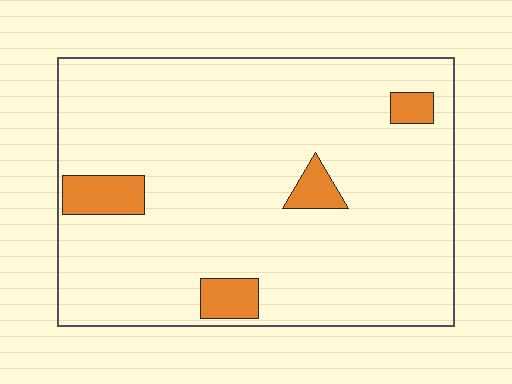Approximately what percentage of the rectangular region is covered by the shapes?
Approximately 10%.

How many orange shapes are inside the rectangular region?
4.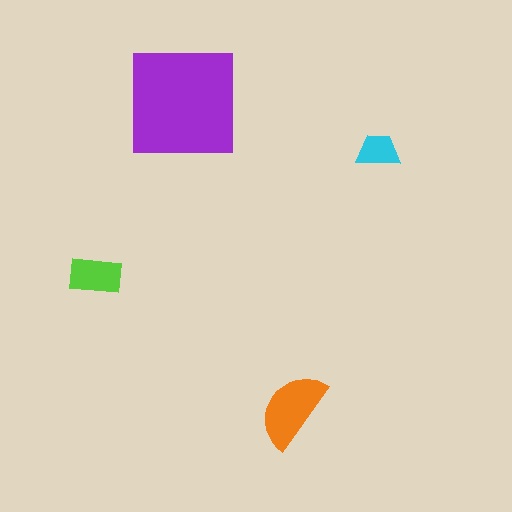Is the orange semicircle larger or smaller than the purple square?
Smaller.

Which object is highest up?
The purple square is topmost.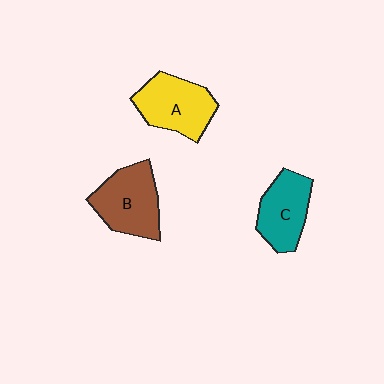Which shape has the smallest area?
Shape C (teal).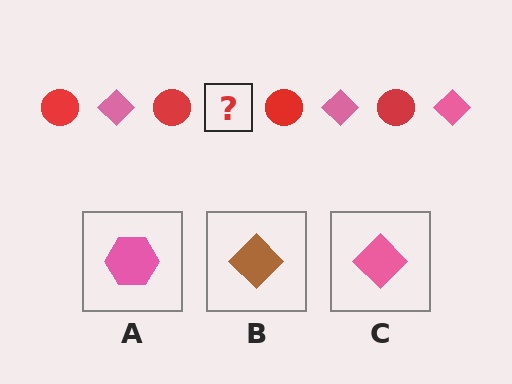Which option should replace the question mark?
Option C.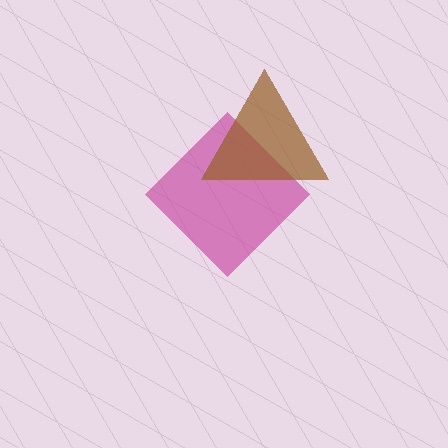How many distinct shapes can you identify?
There are 2 distinct shapes: a magenta diamond, a brown triangle.